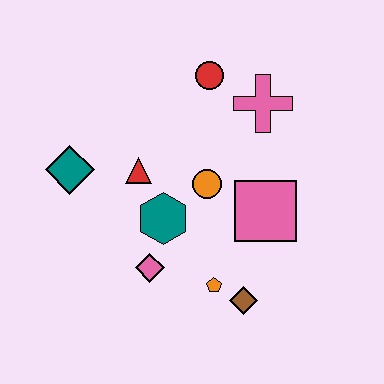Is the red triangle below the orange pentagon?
No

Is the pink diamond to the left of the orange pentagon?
Yes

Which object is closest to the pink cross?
The red circle is closest to the pink cross.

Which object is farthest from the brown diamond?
The red circle is farthest from the brown diamond.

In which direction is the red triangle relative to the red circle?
The red triangle is below the red circle.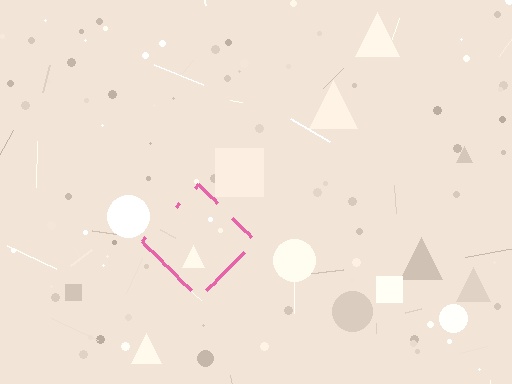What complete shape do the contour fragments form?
The contour fragments form a diamond.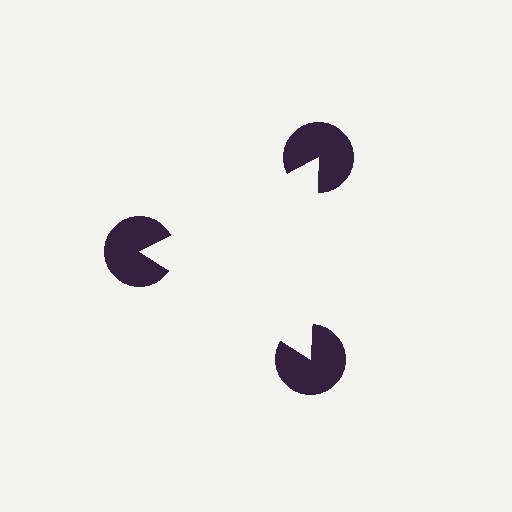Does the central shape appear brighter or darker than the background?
It typically appears slightly brighter than the background, even though no actual brightness change is drawn.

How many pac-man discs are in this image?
There are 3 — one at each vertex of the illusory triangle.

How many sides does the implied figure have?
3 sides.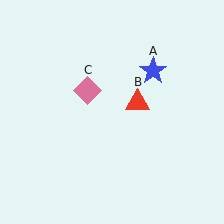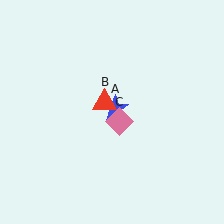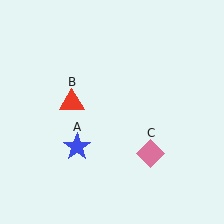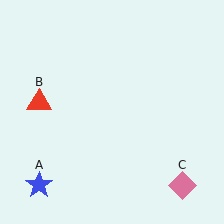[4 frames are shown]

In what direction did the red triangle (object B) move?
The red triangle (object B) moved left.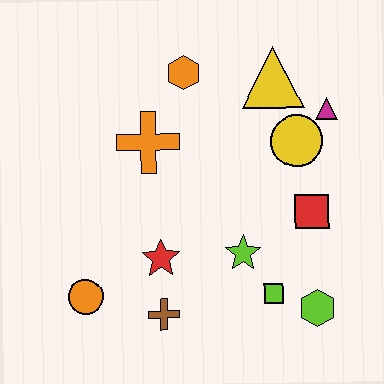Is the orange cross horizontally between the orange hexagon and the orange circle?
Yes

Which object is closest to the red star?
The brown cross is closest to the red star.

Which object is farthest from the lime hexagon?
The orange hexagon is farthest from the lime hexagon.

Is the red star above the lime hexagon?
Yes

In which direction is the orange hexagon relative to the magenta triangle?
The orange hexagon is to the left of the magenta triangle.